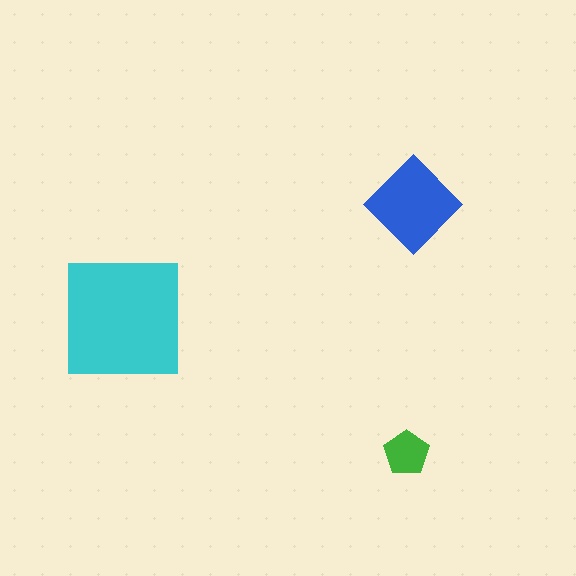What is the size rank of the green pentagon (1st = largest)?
3rd.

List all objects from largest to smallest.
The cyan square, the blue diamond, the green pentagon.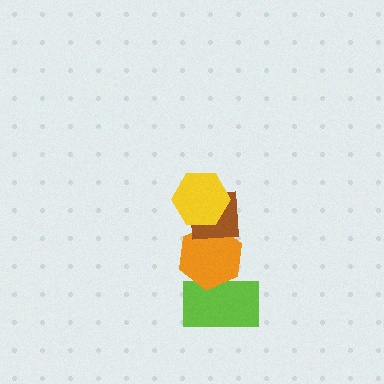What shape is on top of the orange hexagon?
The brown square is on top of the orange hexagon.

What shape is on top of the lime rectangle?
The orange hexagon is on top of the lime rectangle.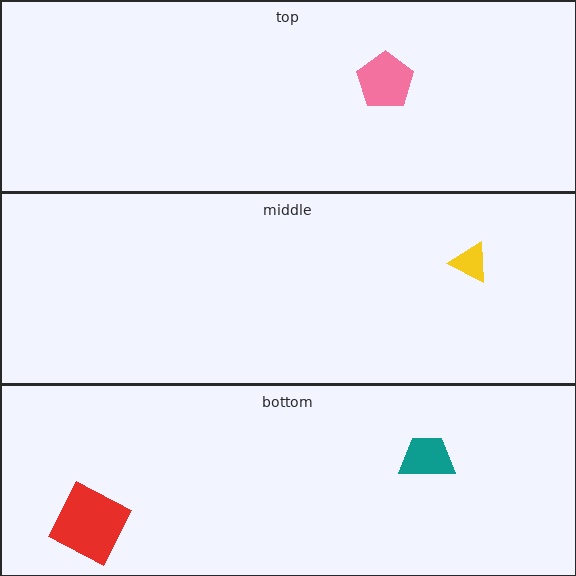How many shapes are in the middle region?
1.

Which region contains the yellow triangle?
The middle region.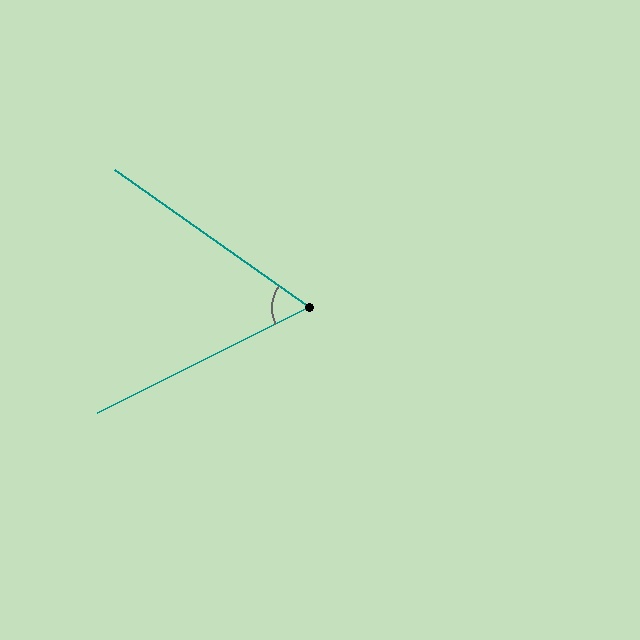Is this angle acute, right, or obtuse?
It is acute.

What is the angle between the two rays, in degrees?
Approximately 62 degrees.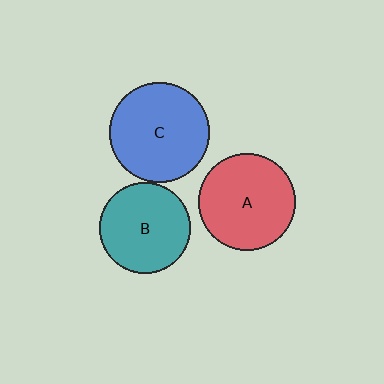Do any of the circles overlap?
No, none of the circles overlap.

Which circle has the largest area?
Circle C (blue).